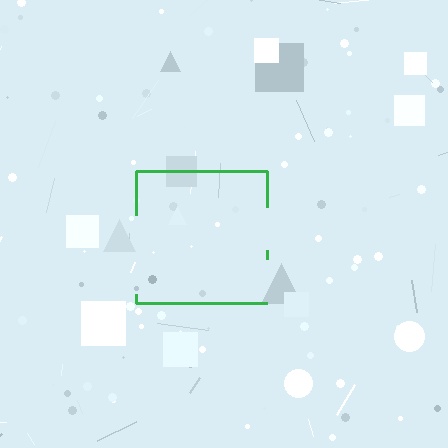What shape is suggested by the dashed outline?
The dashed outline suggests a square.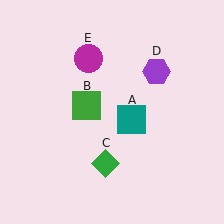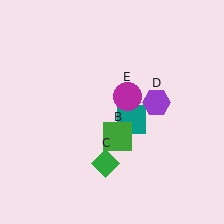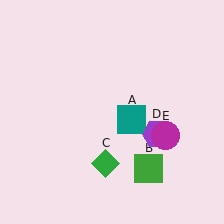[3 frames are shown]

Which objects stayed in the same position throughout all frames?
Teal square (object A) and green diamond (object C) remained stationary.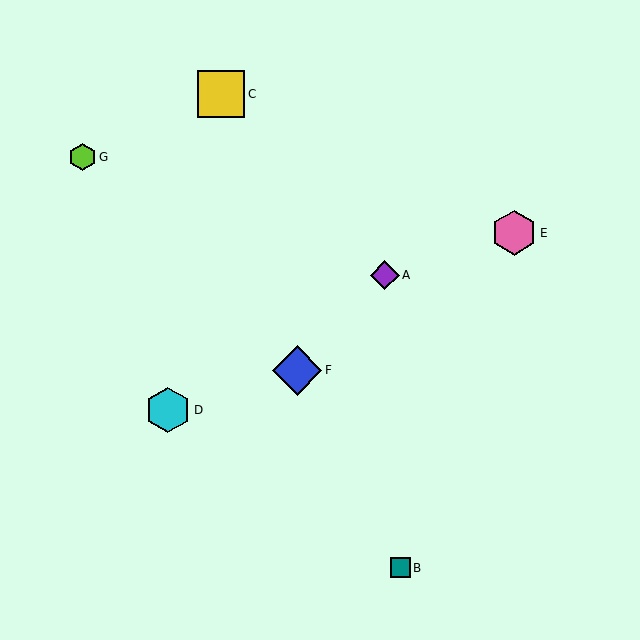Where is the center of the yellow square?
The center of the yellow square is at (221, 94).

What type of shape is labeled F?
Shape F is a blue diamond.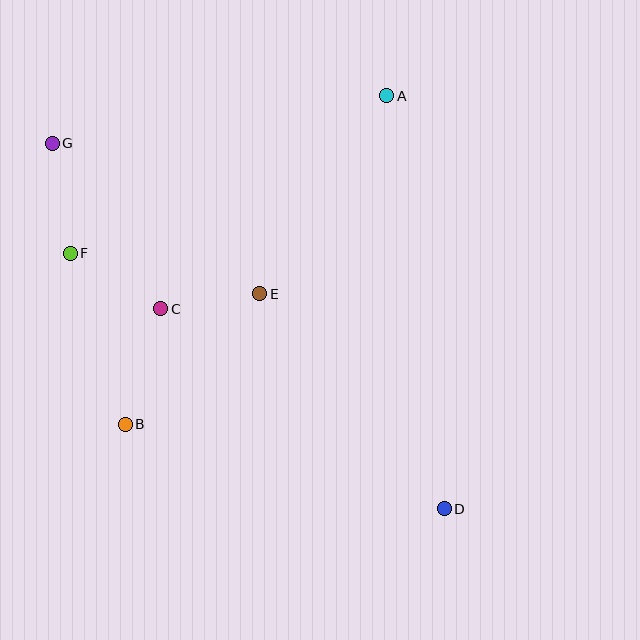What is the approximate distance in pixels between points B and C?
The distance between B and C is approximately 121 pixels.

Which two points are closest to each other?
Points C and E are closest to each other.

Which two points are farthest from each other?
Points D and G are farthest from each other.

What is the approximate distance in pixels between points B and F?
The distance between B and F is approximately 179 pixels.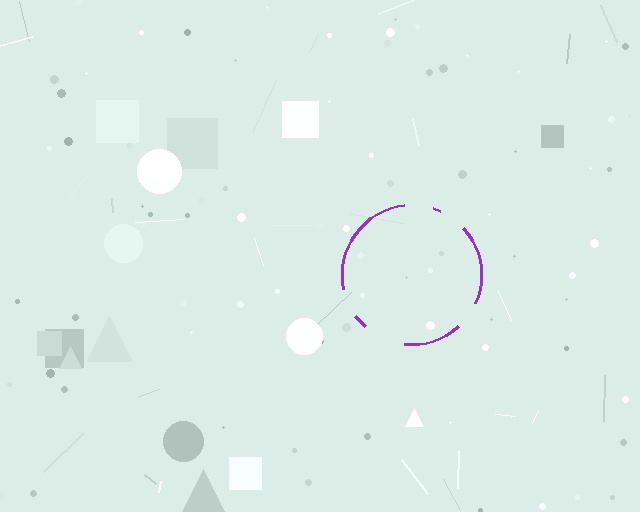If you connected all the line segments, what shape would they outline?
They would outline a circle.